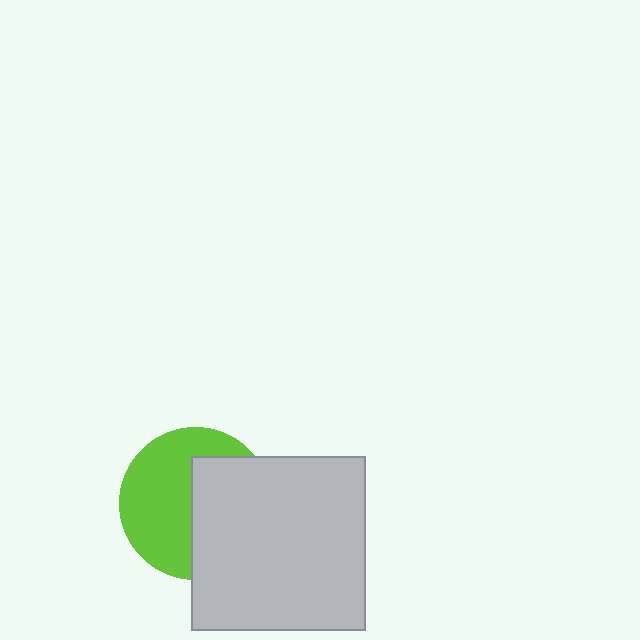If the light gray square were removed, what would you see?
You would see the complete lime circle.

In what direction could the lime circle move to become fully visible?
The lime circle could move left. That would shift it out from behind the light gray square entirely.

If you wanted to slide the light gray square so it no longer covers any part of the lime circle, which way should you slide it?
Slide it right — that is the most direct way to separate the two shapes.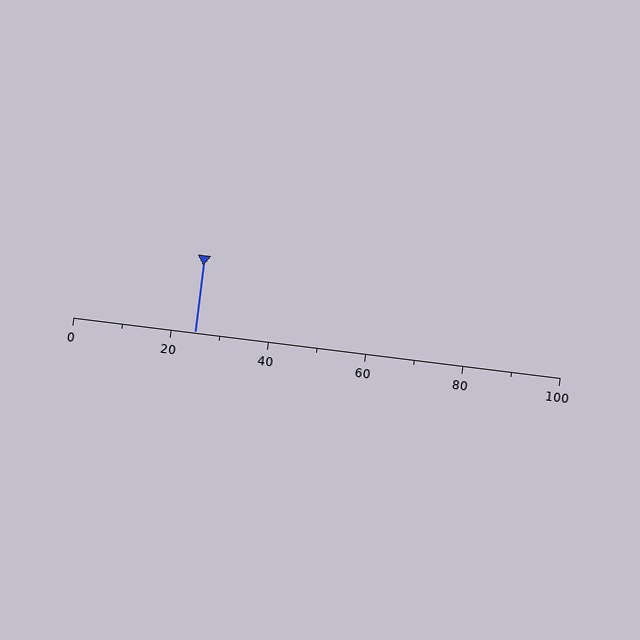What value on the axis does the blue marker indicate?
The marker indicates approximately 25.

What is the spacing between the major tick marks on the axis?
The major ticks are spaced 20 apart.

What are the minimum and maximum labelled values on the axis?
The axis runs from 0 to 100.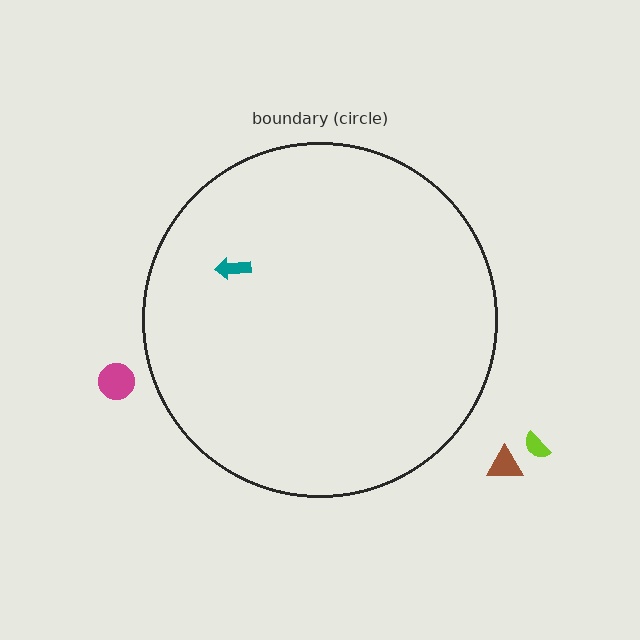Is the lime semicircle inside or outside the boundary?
Outside.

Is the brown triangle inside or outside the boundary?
Outside.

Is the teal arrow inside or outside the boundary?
Inside.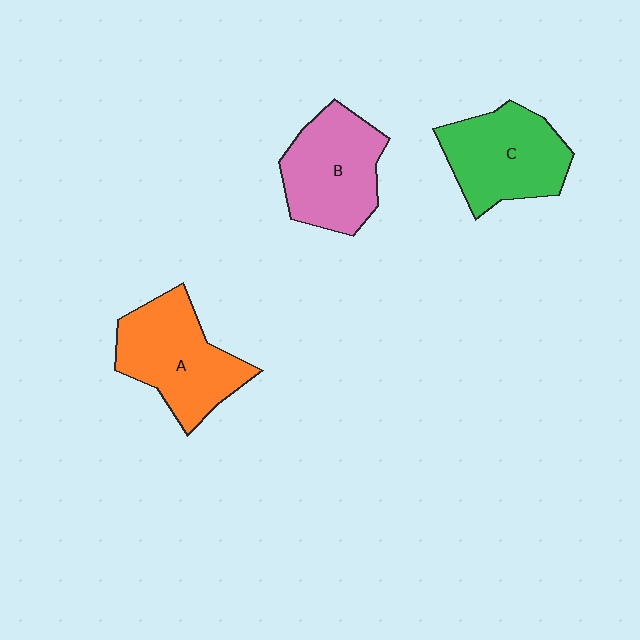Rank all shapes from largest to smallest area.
From largest to smallest: A (orange), C (green), B (pink).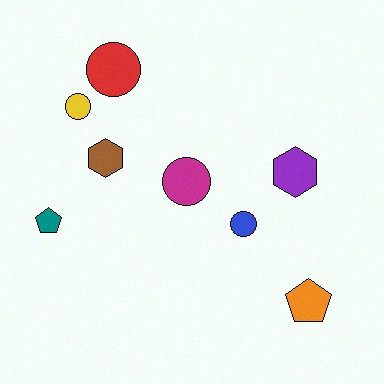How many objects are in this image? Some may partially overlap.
There are 8 objects.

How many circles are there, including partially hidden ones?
There are 4 circles.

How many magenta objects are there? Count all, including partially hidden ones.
There is 1 magenta object.